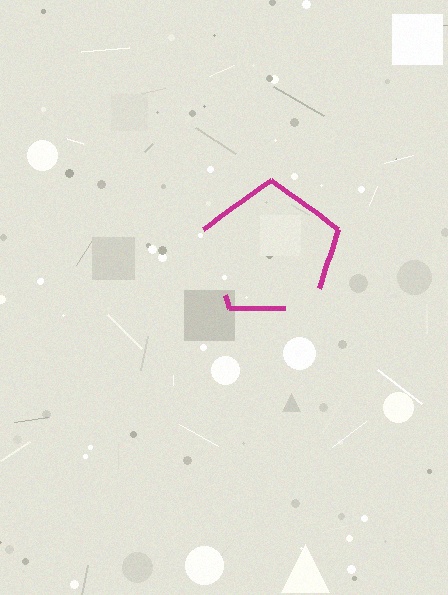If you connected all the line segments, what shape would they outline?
They would outline a pentagon.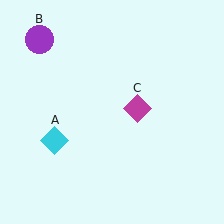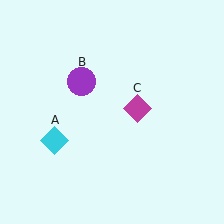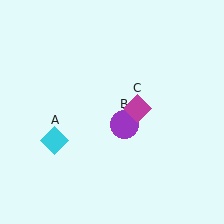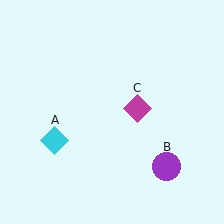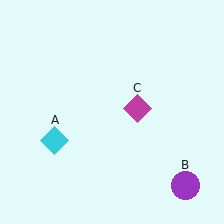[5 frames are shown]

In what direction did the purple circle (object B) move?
The purple circle (object B) moved down and to the right.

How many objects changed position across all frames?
1 object changed position: purple circle (object B).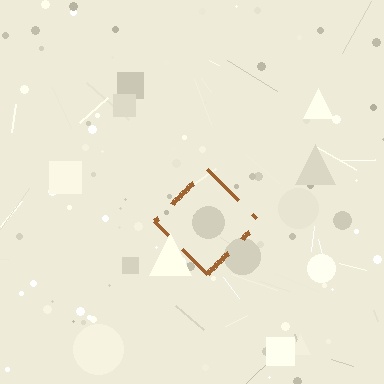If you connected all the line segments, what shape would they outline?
They would outline a diamond.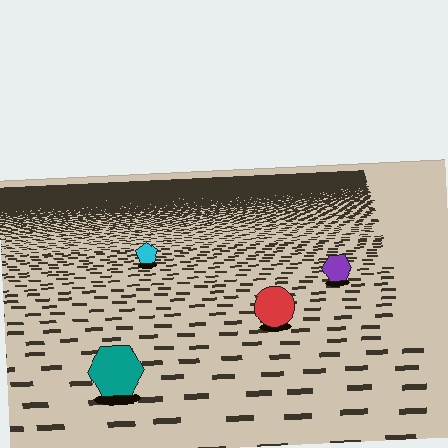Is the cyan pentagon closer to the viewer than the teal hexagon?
No. The teal hexagon is closer — you can tell from the texture gradient: the ground texture is coarser near it.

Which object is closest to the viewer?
The teal hexagon is closest. The texture marks near it are larger and more spread out.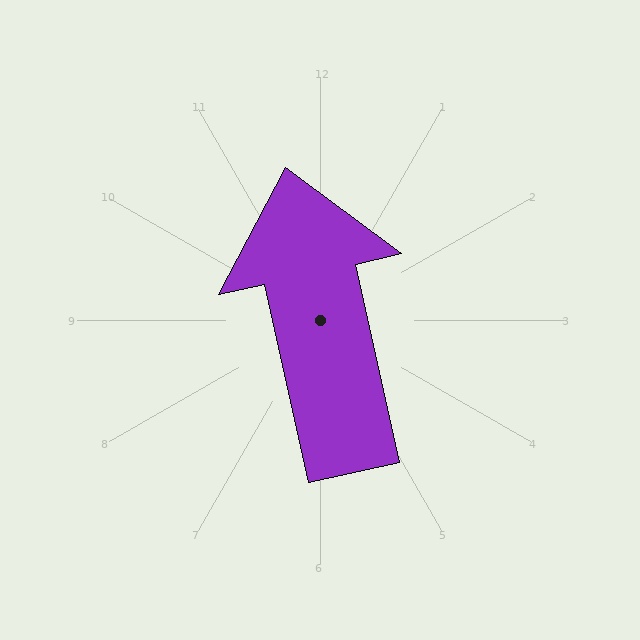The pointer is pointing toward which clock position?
Roughly 12 o'clock.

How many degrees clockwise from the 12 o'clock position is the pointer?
Approximately 347 degrees.